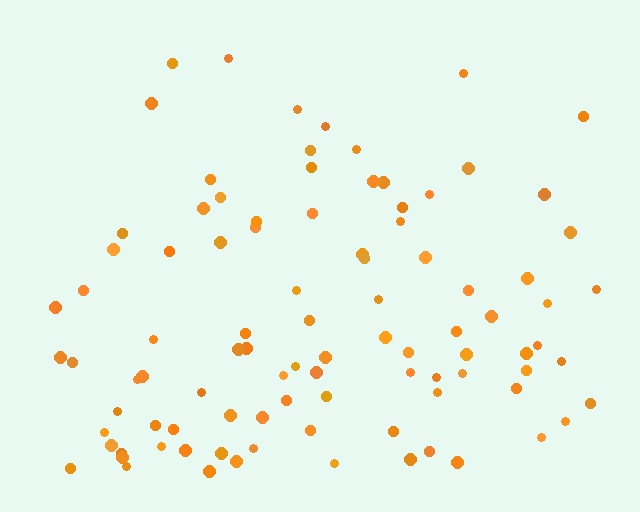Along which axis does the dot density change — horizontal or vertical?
Vertical.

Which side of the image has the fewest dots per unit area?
The top.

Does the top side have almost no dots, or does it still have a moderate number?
Still a moderate number, just noticeably fewer than the bottom.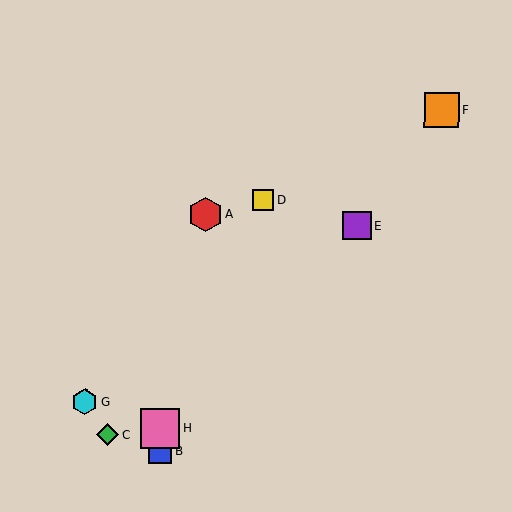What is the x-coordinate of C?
Object C is at x≈108.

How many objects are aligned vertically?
2 objects (B, H) are aligned vertically.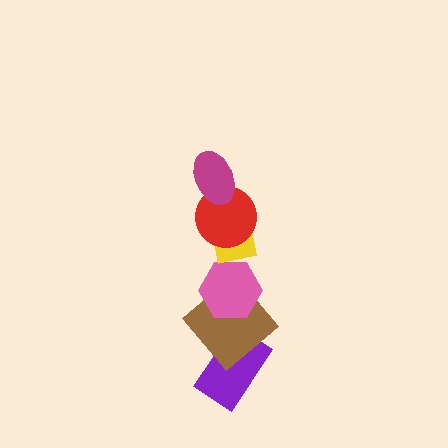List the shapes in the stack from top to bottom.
From top to bottom: the magenta ellipse, the red circle, the yellow square, the pink hexagon, the brown diamond, the purple rectangle.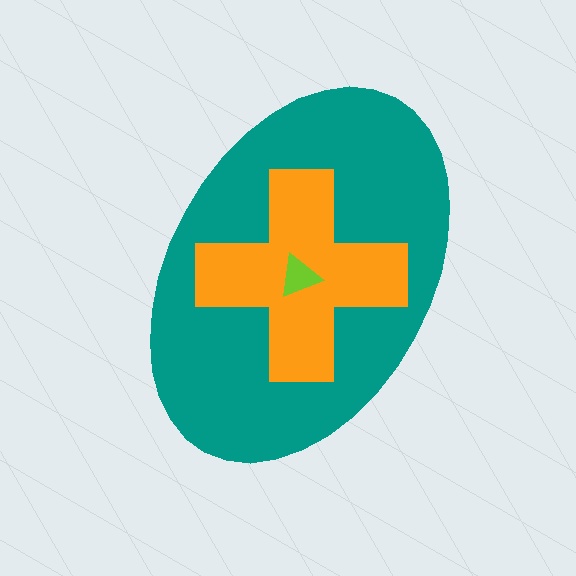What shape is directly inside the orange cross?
The lime triangle.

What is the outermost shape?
The teal ellipse.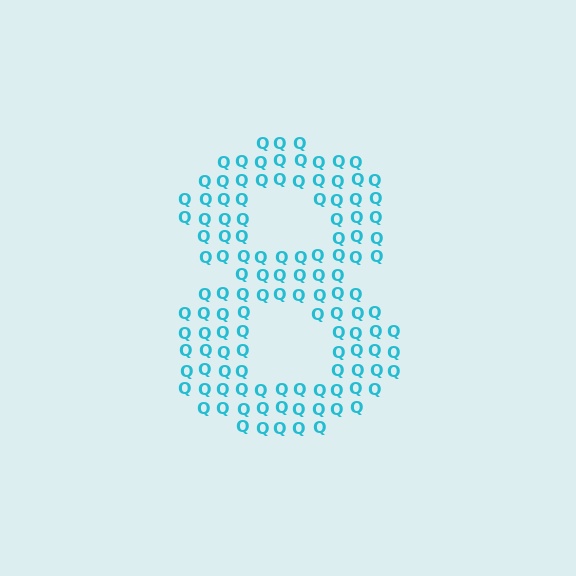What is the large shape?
The large shape is the digit 8.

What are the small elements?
The small elements are letter Q's.